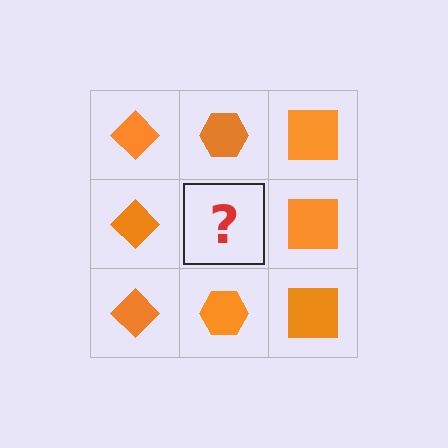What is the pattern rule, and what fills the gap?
The rule is that each column has a consistent shape. The gap should be filled with an orange hexagon.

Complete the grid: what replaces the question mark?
The question mark should be replaced with an orange hexagon.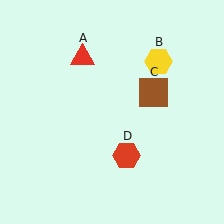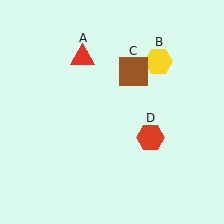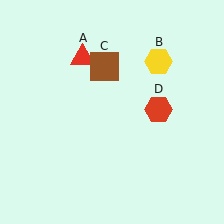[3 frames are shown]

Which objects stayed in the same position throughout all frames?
Red triangle (object A) and yellow hexagon (object B) remained stationary.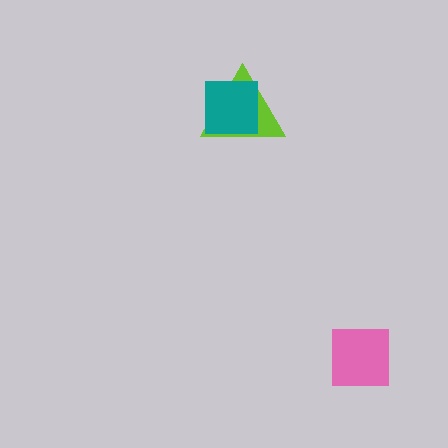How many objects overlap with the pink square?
0 objects overlap with the pink square.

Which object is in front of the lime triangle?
The teal square is in front of the lime triangle.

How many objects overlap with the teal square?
1 object overlaps with the teal square.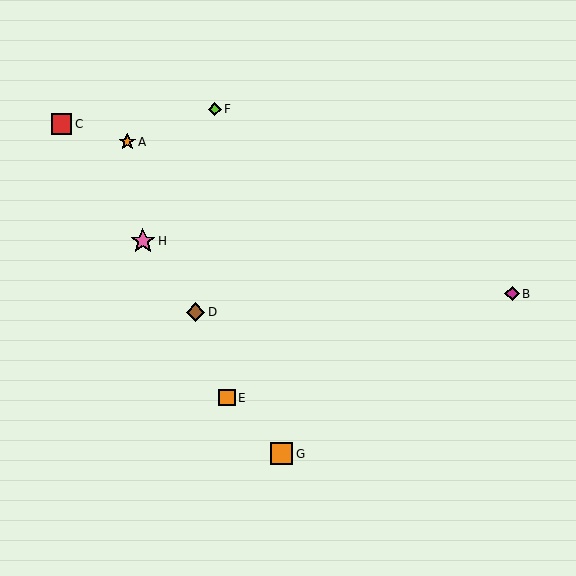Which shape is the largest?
The pink star (labeled H) is the largest.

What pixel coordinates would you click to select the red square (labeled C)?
Click at (61, 124) to select the red square C.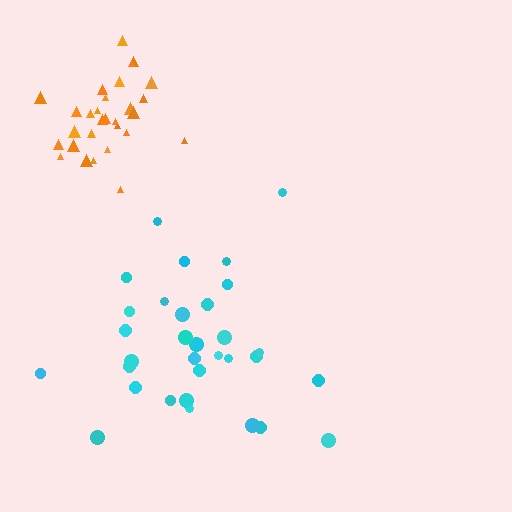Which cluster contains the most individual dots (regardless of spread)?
Cyan (32).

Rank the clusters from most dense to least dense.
orange, cyan.